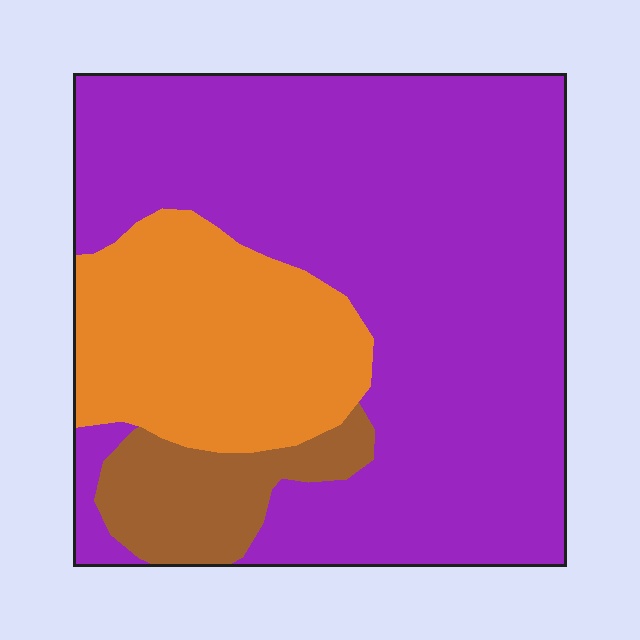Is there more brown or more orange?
Orange.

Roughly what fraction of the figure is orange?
Orange takes up less than a quarter of the figure.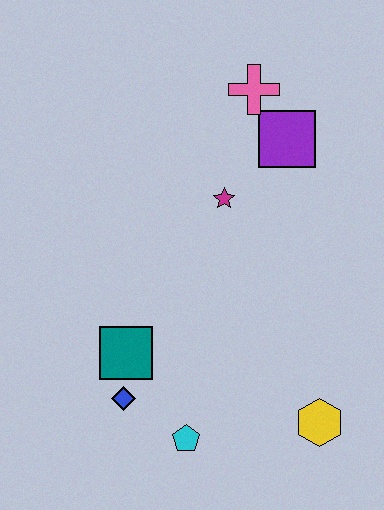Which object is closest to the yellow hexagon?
The cyan pentagon is closest to the yellow hexagon.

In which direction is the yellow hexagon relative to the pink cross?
The yellow hexagon is below the pink cross.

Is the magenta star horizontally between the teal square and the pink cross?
Yes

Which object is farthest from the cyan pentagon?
The pink cross is farthest from the cyan pentagon.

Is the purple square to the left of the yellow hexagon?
Yes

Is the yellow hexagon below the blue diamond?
Yes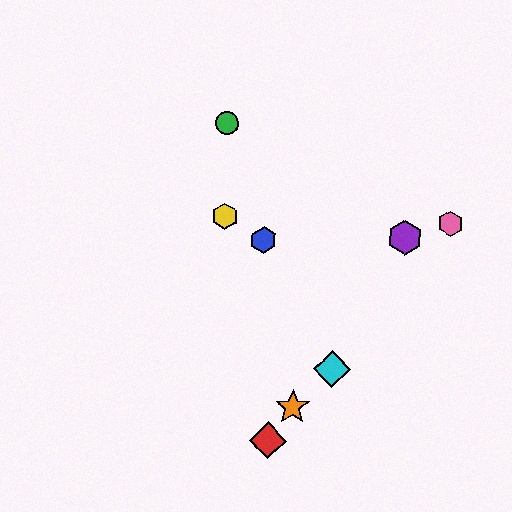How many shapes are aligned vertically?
2 shapes (the green circle, the yellow hexagon) are aligned vertically.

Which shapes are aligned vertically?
The green circle, the yellow hexagon are aligned vertically.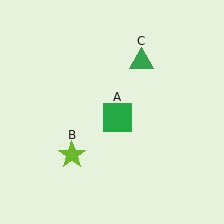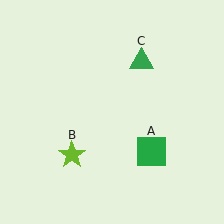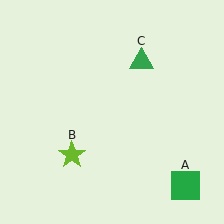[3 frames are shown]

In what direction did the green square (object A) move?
The green square (object A) moved down and to the right.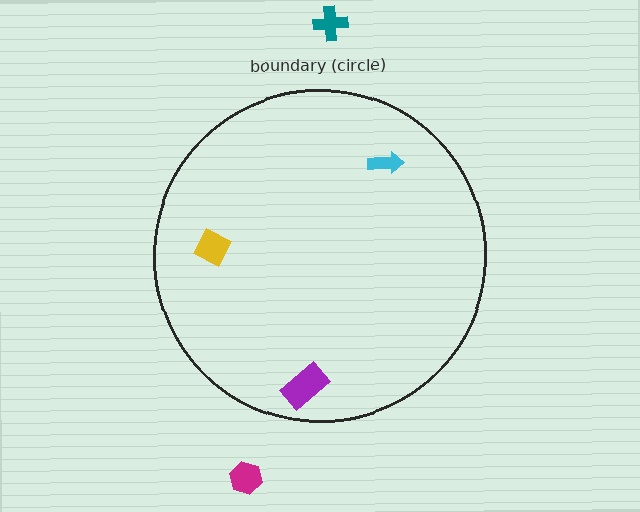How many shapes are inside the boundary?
3 inside, 2 outside.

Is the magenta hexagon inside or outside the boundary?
Outside.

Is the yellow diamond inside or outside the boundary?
Inside.